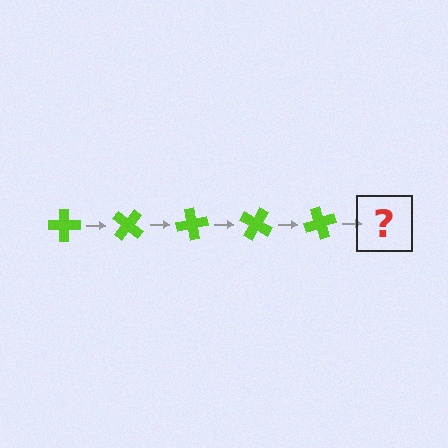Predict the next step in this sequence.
The next step is a lime cross rotated 200 degrees.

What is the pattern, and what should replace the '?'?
The pattern is that the cross rotates 40 degrees each step. The '?' should be a lime cross rotated 200 degrees.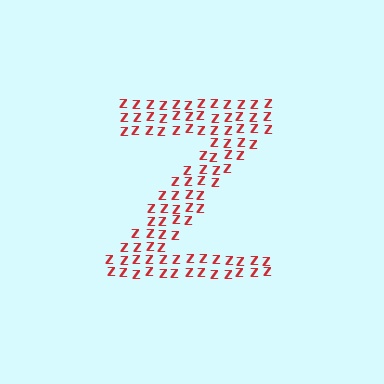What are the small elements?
The small elements are letter Z's.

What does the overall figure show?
The overall figure shows the letter Z.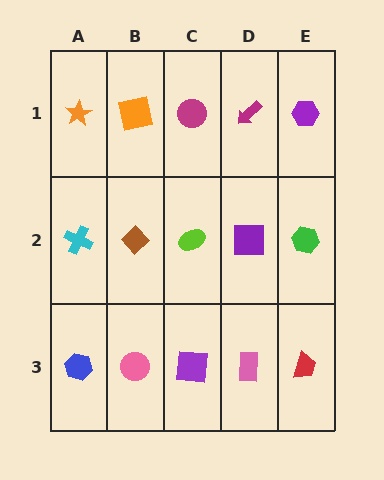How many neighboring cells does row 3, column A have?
2.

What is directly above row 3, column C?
A lime ellipse.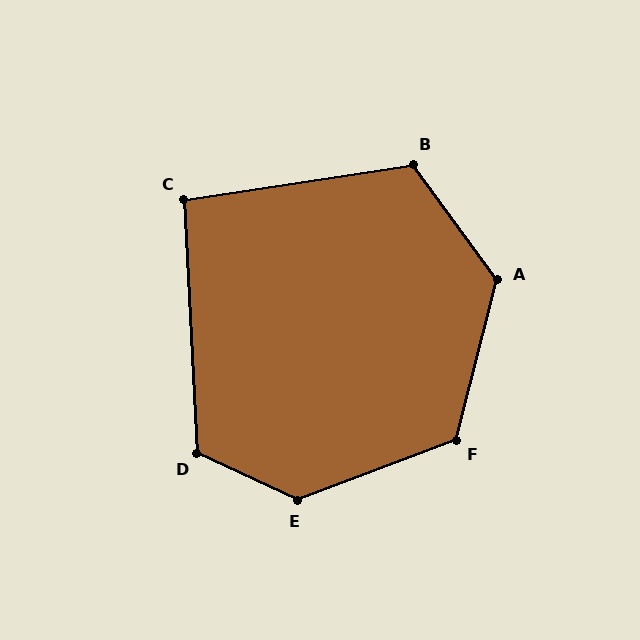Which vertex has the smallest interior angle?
C, at approximately 96 degrees.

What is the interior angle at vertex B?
Approximately 117 degrees (obtuse).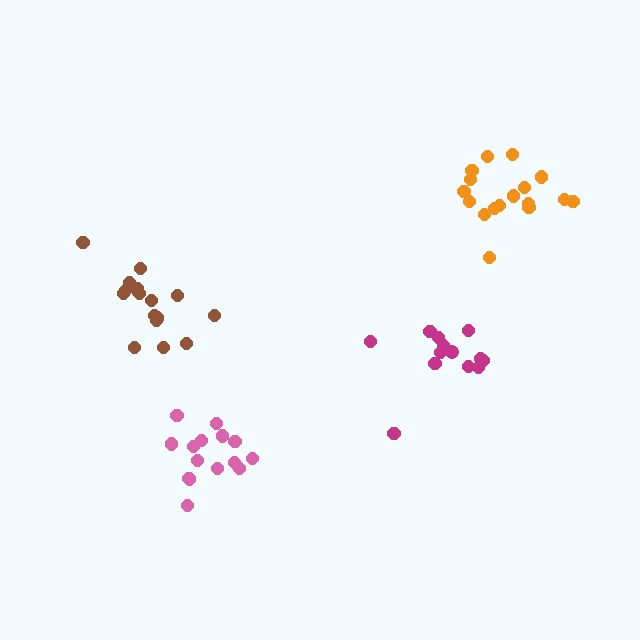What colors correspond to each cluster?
The clusters are colored: magenta, pink, brown, orange.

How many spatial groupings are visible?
There are 4 spatial groupings.